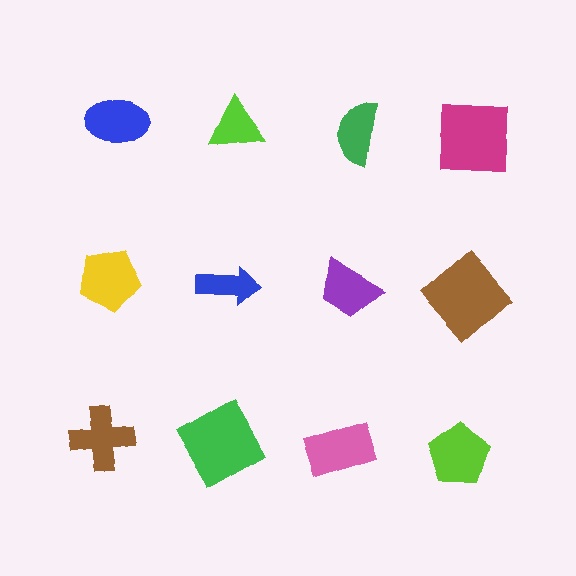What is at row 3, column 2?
A green diamond.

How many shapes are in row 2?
4 shapes.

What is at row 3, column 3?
A pink rectangle.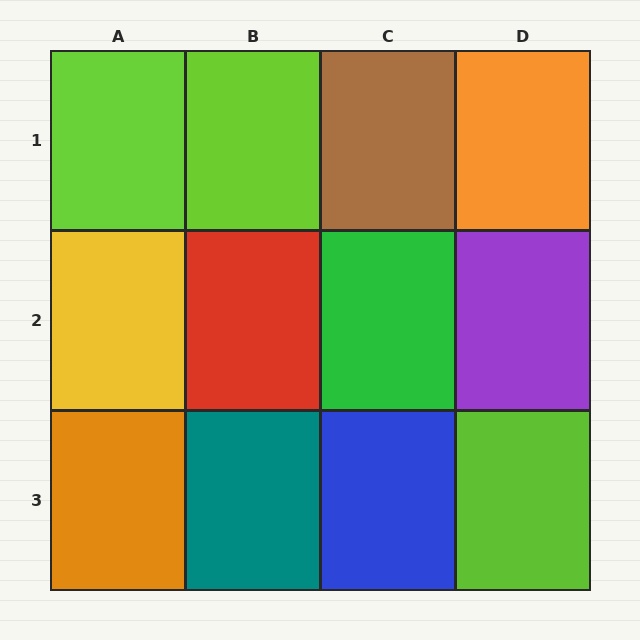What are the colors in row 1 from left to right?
Lime, lime, brown, orange.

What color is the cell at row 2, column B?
Red.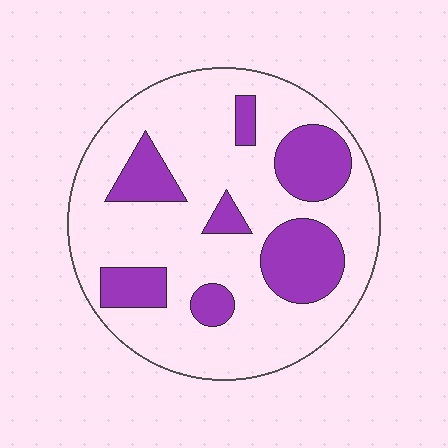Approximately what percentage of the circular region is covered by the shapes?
Approximately 25%.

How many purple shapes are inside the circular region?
7.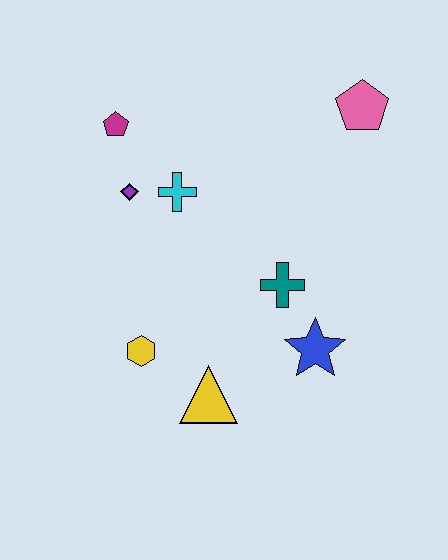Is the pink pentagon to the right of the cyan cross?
Yes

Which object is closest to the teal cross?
The blue star is closest to the teal cross.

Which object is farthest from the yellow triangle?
The pink pentagon is farthest from the yellow triangle.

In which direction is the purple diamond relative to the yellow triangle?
The purple diamond is above the yellow triangle.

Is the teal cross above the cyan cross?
No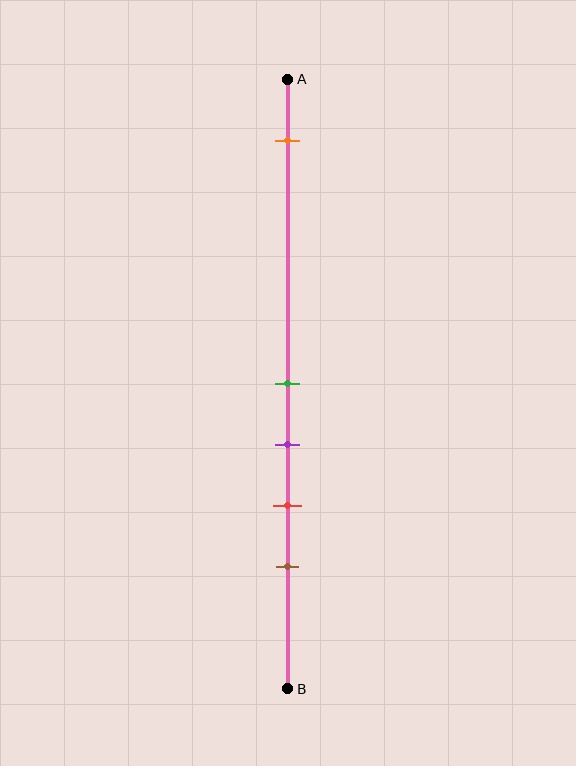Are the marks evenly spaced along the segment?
No, the marks are not evenly spaced.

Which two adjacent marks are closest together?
The green and purple marks are the closest adjacent pair.